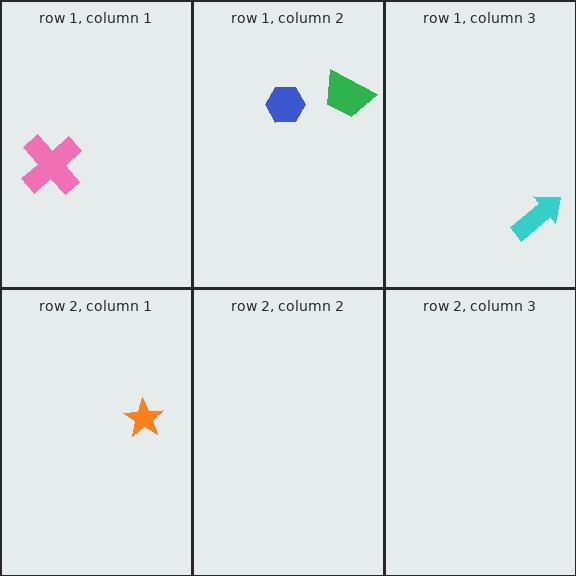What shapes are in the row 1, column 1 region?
The pink cross.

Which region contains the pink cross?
The row 1, column 1 region.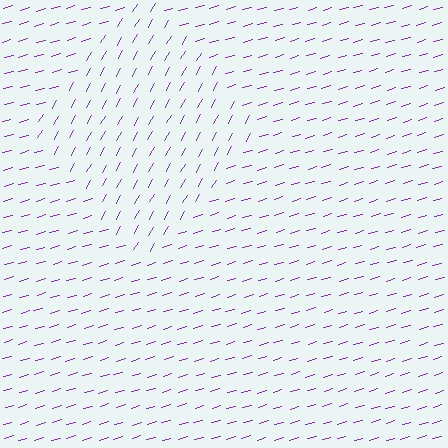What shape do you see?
I see a diamond.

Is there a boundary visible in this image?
Yes, there is a texture boundary formed by a change in line orientation.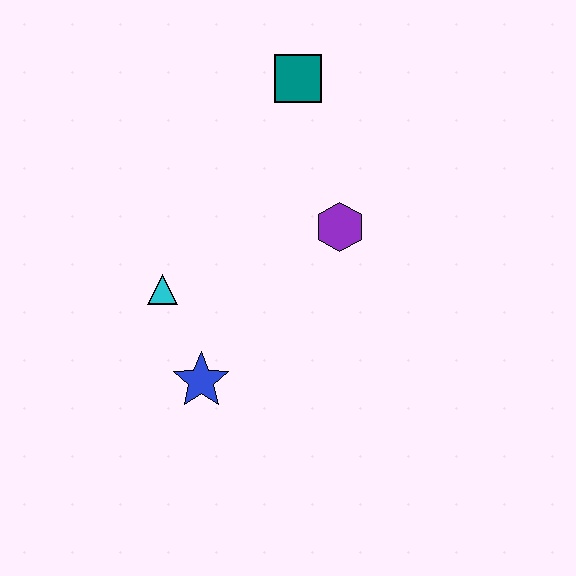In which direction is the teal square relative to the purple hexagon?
The teal square is above the purple hexagon.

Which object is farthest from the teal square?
The blue star is farthest from the teal square.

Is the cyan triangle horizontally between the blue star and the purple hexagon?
No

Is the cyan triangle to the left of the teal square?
Yes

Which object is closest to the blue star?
The cyan triangle is closest to the blue star.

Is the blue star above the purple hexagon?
No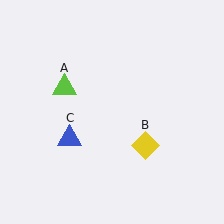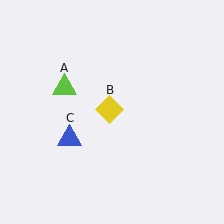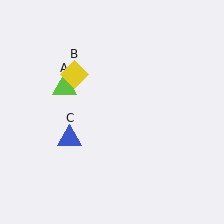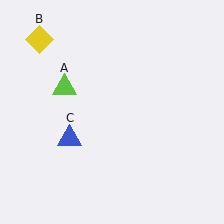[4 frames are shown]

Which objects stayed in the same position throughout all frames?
Lime triangle (object A) and blue triangle (object C) remained stationary.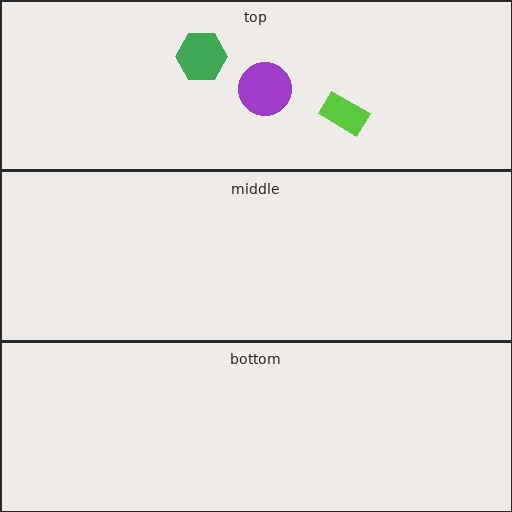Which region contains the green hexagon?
The top region.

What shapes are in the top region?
The purple circle, the green hexagon, the lime rectangle.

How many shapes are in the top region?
3.